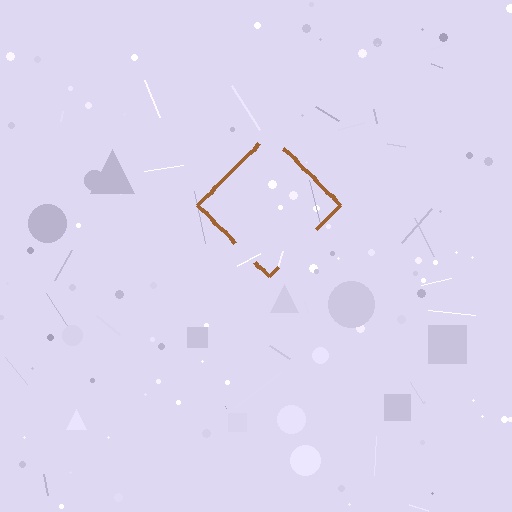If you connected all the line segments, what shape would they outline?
They would outline a diamond.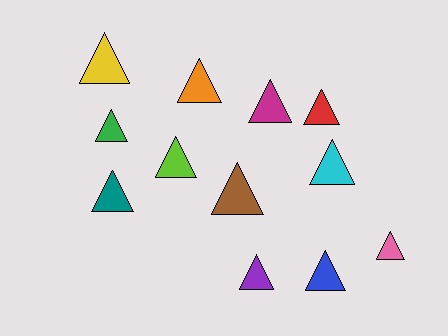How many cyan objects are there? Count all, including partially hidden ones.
There is 1 cyan object.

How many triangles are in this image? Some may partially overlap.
There are 12 triangles.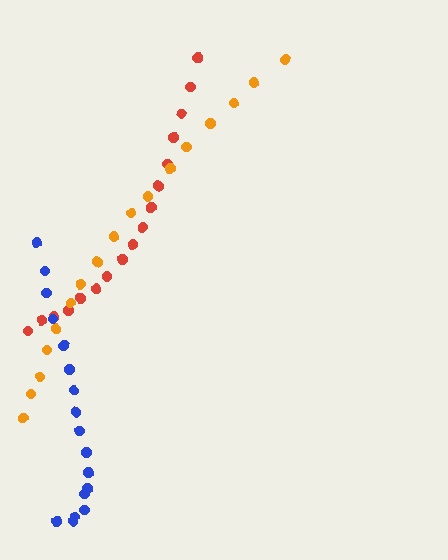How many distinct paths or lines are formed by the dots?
There are 3 distinct paths.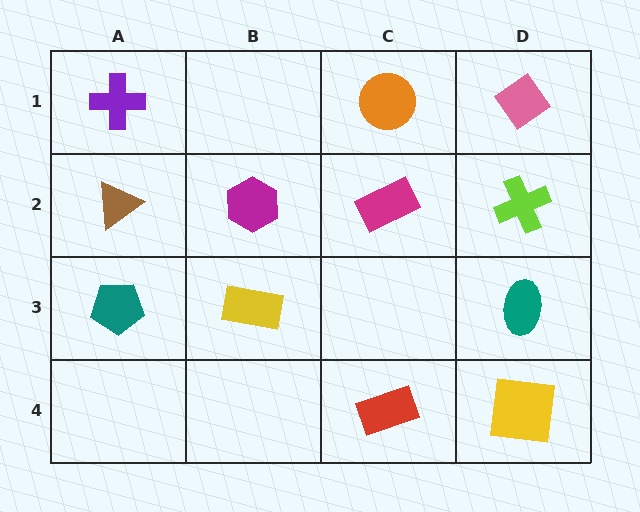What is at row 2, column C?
A magenta rectangle.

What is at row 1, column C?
An orange circle.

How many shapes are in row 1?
3 shapes.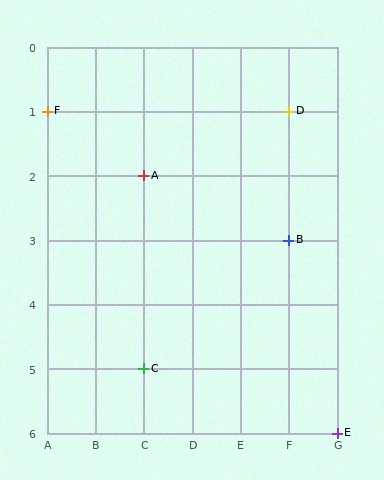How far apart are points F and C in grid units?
Points F and C are 2 columns and 4 rows apart (about 4.5 grid units diagonally).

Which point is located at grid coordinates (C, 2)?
Point A is at (C, 2).